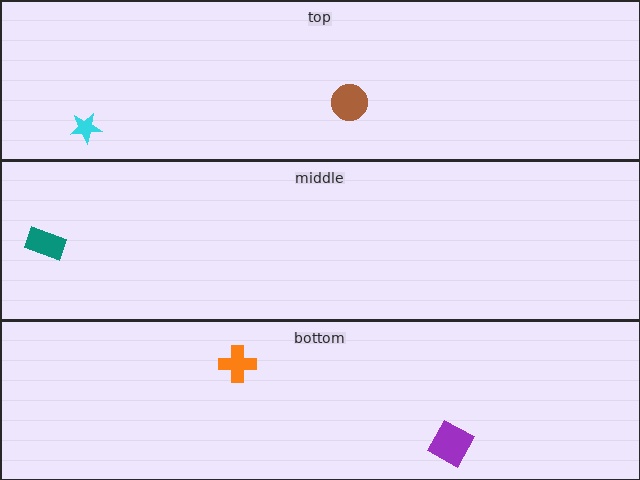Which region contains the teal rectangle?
The middle region.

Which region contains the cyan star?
The top region.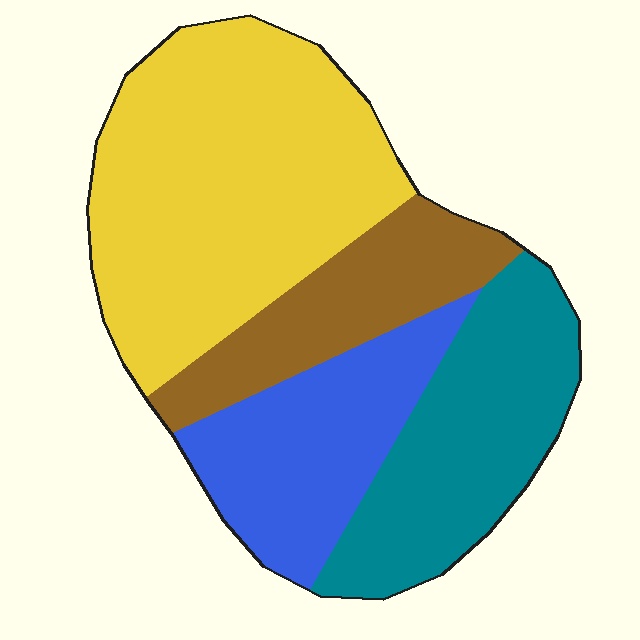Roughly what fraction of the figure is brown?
Brown covers 16% of the figure.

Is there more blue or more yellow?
Yellow.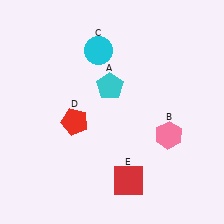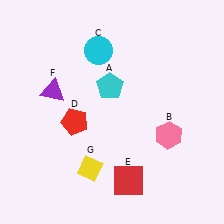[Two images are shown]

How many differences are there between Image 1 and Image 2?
There are 2 differences between the two images.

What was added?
A purple triangle (F), a yellow diamond (G) were added in Image 2.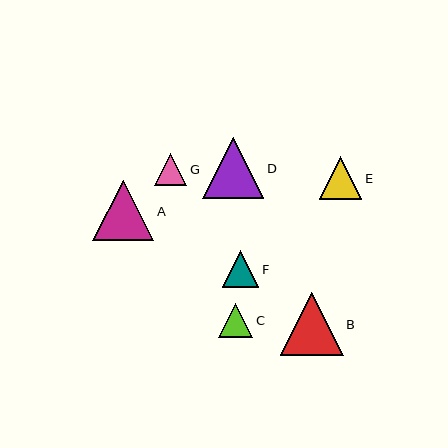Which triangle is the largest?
Triangle B is the largest with a size of approximately 63 pixels.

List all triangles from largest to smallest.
From largest to smallest: B, D, A, E, F, C, G.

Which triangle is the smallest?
Triangle G is the smallest with a size of approximately 32 pixels.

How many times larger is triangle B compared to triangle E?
Triangle B is approximately 1.5 times the size of triangle E.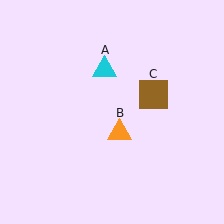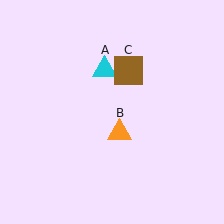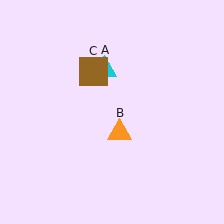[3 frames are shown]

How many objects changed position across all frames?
1 object changed position: brown square (object C).